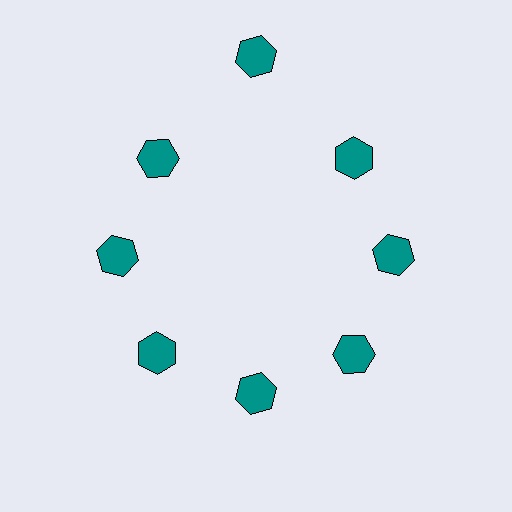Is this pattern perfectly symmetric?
No. The 8 teal hexagons are arranged in a ring, but one element near the 12 o'clock position is pushed outward from the center, breaking the 8-fold rotational symmetry.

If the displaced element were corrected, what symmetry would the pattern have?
It would have 8-fold rotational symmetry — the pattern would map onto itself every 45 degrees.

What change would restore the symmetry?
The symmetry would be restored by moving it inward, back onto the ring so that all 8 hexagons sit at equal angles and equal distance from the center.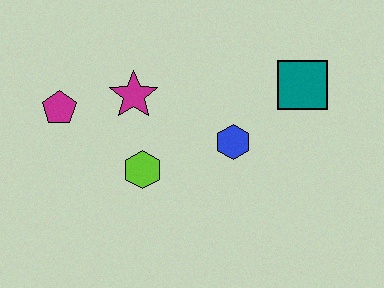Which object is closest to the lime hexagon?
The magenta star is closest to the lime hexagon.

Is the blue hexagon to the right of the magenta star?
Yes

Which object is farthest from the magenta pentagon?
The teal square is farthest from the magenta pentagon.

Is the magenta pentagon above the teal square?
No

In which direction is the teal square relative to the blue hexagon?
The teal square is to the right of the blue hexagon.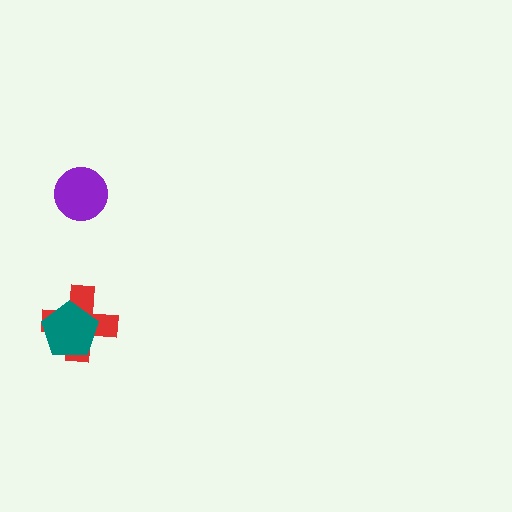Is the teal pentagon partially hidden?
No, no other shape covers it.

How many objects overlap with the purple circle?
0 objects overlap with the purple circle.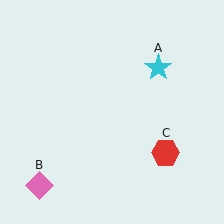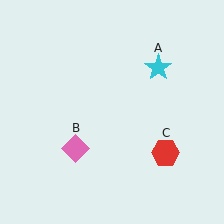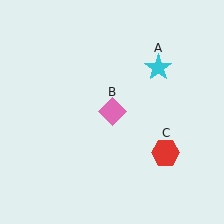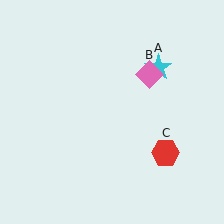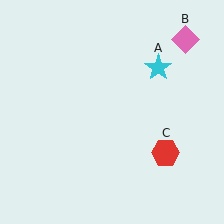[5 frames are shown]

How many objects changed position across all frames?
1 object changed position: pink diamond (object B).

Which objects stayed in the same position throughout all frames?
Cyan star (object A) and red hexagon (object C) remained stationary.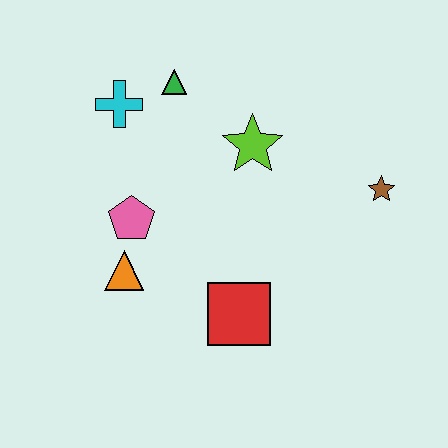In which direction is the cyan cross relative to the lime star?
The cyan cross is to the left of the lime star.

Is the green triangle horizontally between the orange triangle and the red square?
Yes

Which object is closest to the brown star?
The lime star is closest to the brown star.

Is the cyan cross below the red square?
No